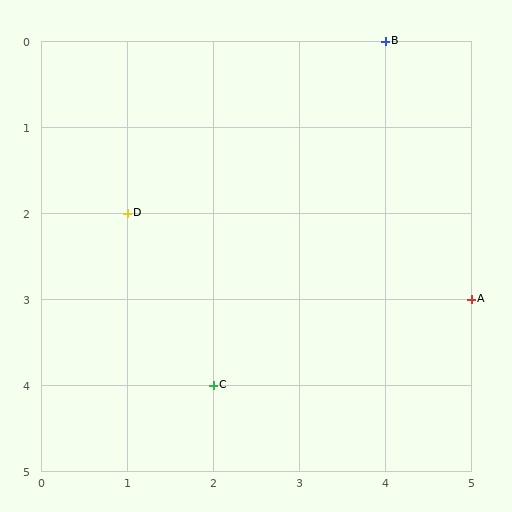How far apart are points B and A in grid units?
Points B and A are 1 column and 3 rows apart (about 3.2 grid units diagonally).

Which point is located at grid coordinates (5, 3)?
Point A is at (5, 3).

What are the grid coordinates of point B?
Point B is at grid coordinates (4, 0).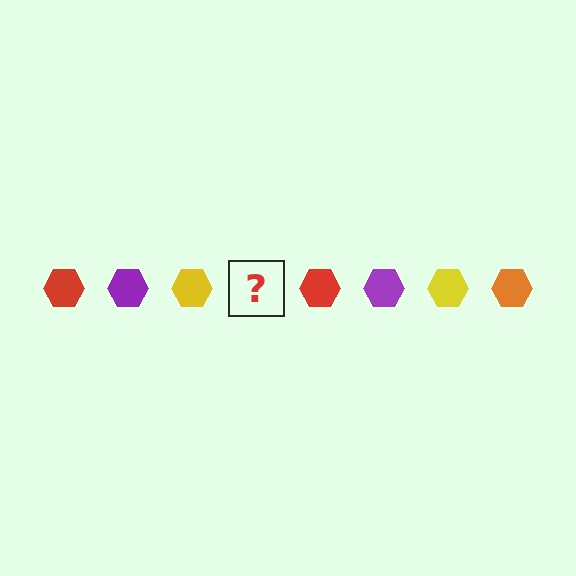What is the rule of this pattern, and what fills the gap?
The rule is that the pattern cycles through red, purple, yellow, orange hexagons. The gap should be filled with an orange hexagon.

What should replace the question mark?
The question mark should be replaced with an orange hexagon.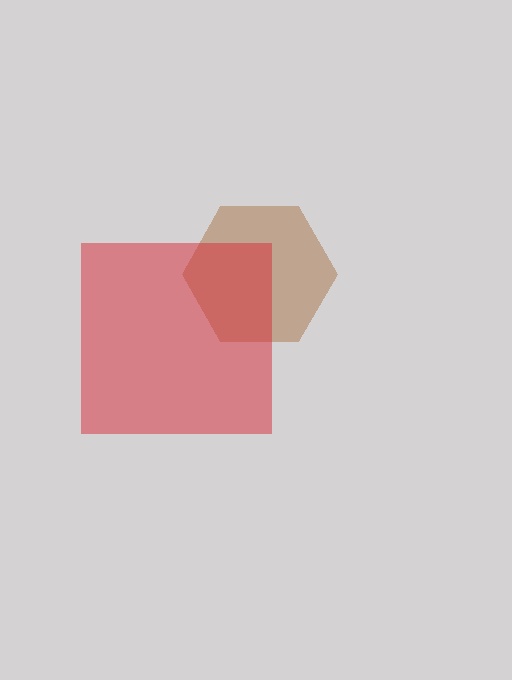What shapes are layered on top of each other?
The layered shapes are: a brown hexagon, a red square.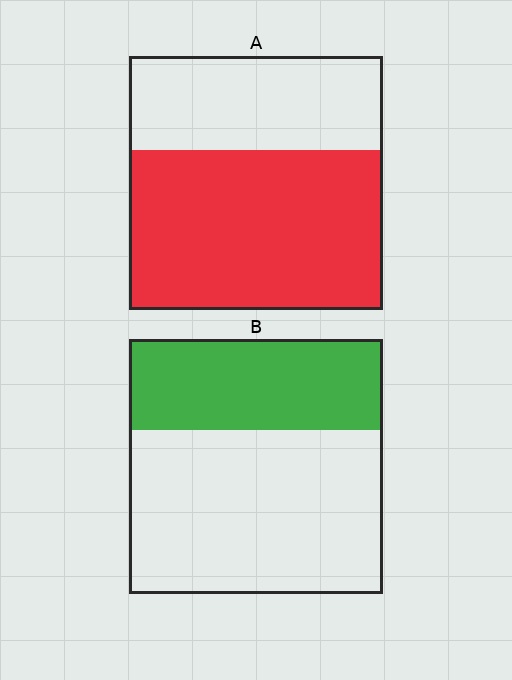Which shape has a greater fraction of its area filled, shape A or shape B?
Shape A.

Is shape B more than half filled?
No.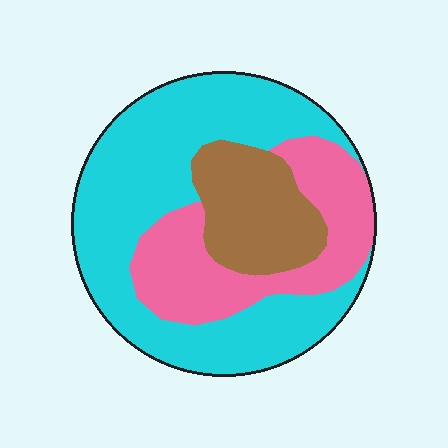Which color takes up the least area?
Brown, at roughly 20%.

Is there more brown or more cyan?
Cyan.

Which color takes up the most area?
Cyan, at roughly 55%.